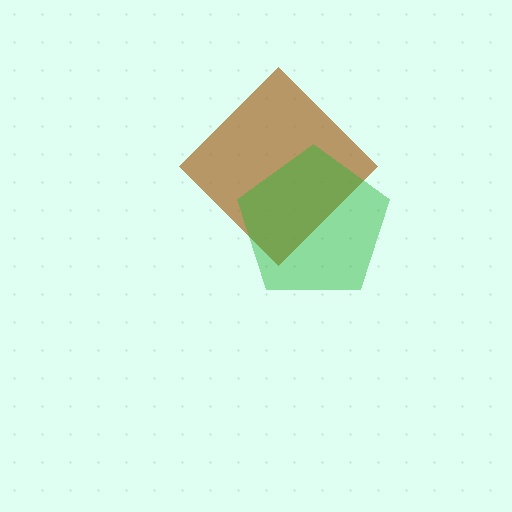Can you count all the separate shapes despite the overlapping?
Yes, there are 2 separate shapes.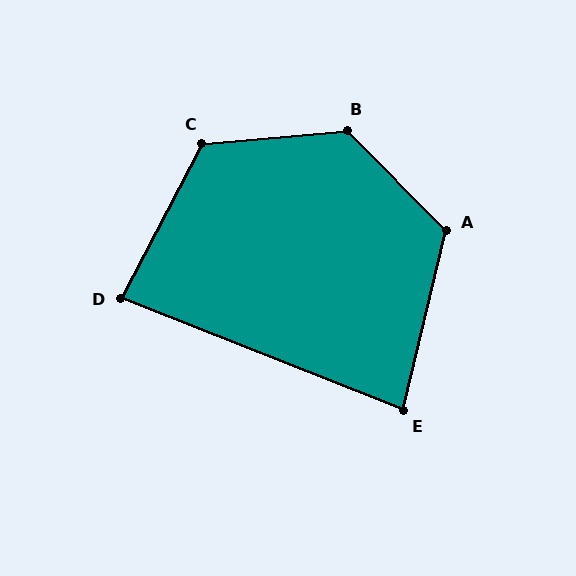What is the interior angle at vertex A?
Approximately 122 degrees (obtuse).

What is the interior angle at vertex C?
Approximately 123 degrees (obtuse).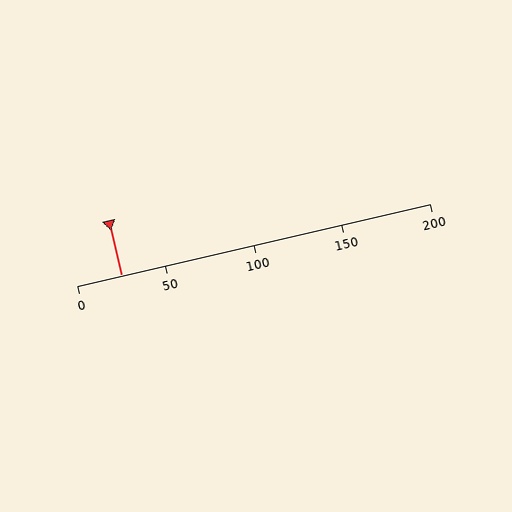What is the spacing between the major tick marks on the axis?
The major ticks are spaced 50 apart.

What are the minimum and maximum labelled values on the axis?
The axis runs from 0 to 200.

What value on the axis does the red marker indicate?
The marker indicates approximately 25.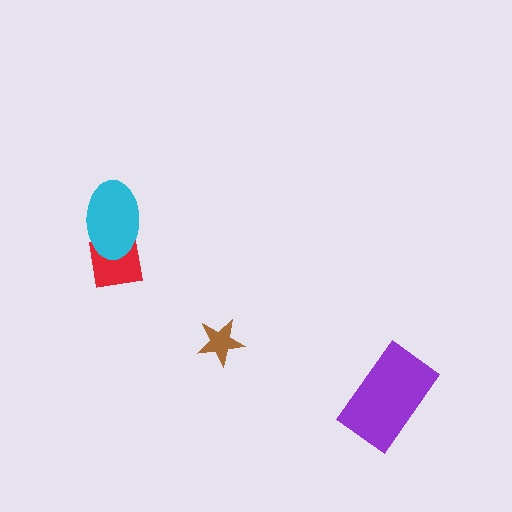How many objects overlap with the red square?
1 object overlaps with the red square.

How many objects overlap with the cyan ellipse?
1 object overlaps with the cyan ellipse.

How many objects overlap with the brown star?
0 objects overlap with the brown star.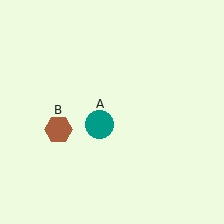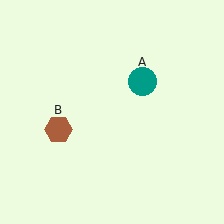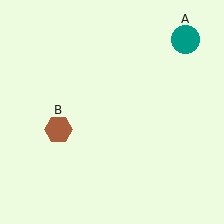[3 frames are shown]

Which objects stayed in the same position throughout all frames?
Brown hexagon (object B) remained stationary.